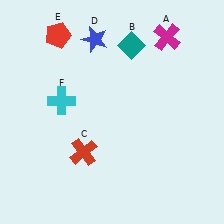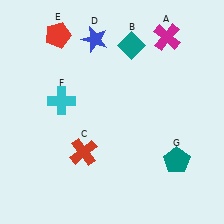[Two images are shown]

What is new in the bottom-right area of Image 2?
A teal pentagon (G) was added in the bottom-right area of Image 2.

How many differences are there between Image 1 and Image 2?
There is 1 difference between the two images.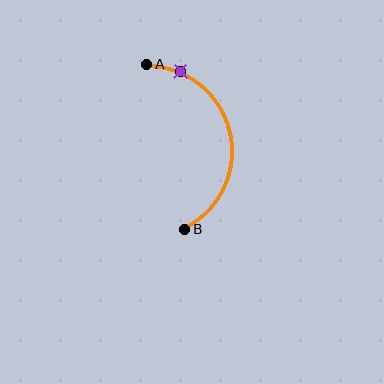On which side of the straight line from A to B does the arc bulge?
The arc bulges to the right of the straight line connecting A and B.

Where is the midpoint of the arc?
The arc midpoint is the point on the curve farthest from the straight line joining A and B. It sits to the right of that line.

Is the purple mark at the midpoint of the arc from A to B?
No. The purple mark lies on the arc but is closer to endpoint A. The arc midpoint would be at the point on the curve equidistant along the arc from both A and B.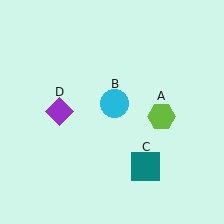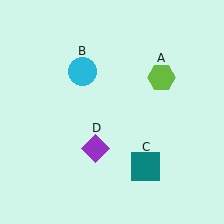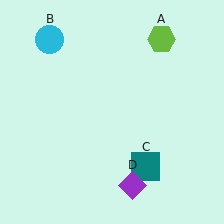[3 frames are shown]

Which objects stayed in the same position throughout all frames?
Teal square (object C) remained stationary.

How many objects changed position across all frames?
3 objects changed position: lime hexagon (object A), cyan circle (object B), purple diamond (object D).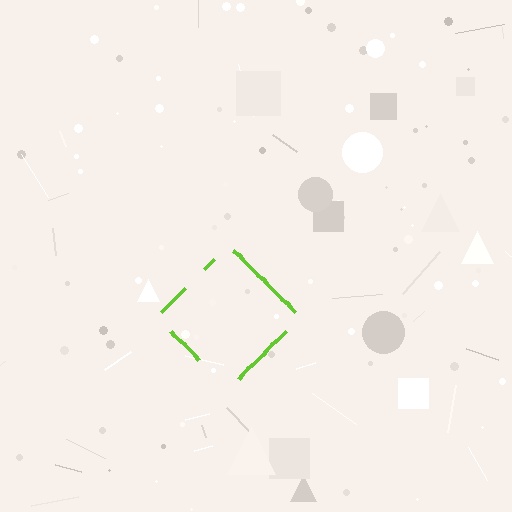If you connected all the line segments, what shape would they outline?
They would outline a diamond.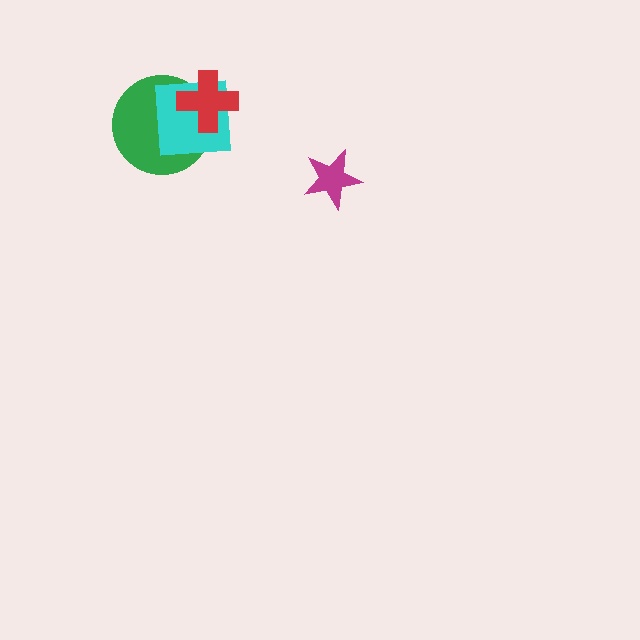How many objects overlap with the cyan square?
2 objects overlap with the cyan square.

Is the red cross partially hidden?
No, no other shape covers it.